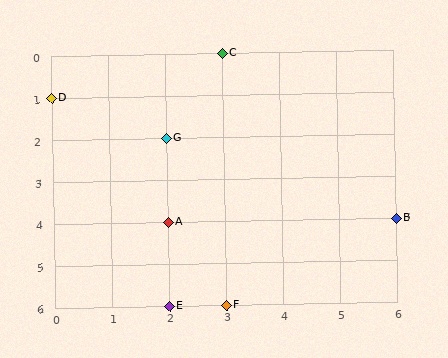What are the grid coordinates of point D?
Point D is at grid coordinates (0, 1).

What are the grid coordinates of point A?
Point A is at grid coordinates (2, 4).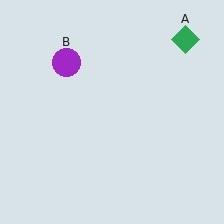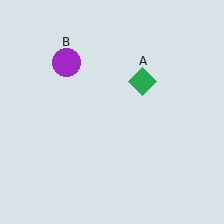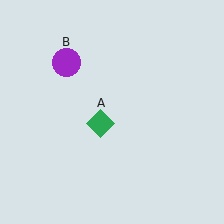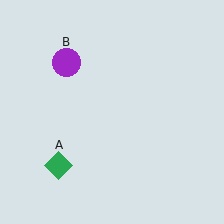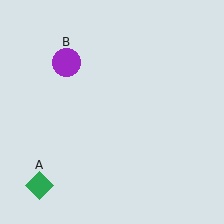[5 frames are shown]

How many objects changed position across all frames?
1 object changed position: green diamond (object A).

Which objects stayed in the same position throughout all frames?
Purple circle (object B) remained stationary.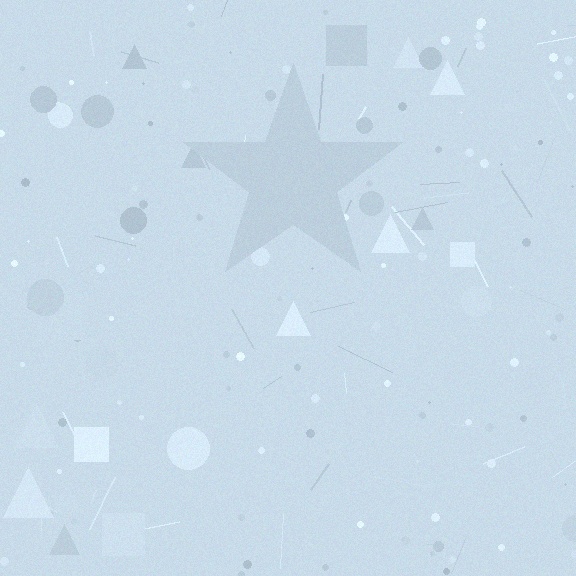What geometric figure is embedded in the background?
A star is embedded in the background.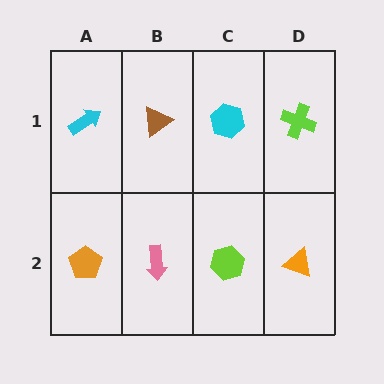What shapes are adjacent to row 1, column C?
A lime hexagon (row 2, column C), a brown triangle (row 1, column B), a lime cross (row 1, column D).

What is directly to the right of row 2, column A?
A pink arrow.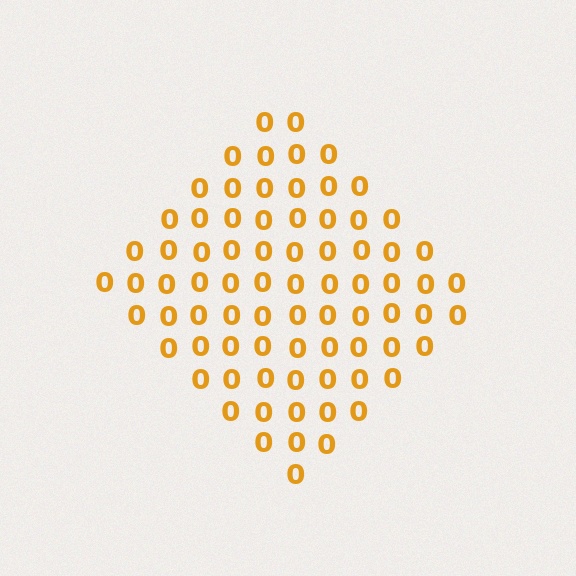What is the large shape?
The large shape is a diamond.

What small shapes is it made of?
It is made of small digit 0's.